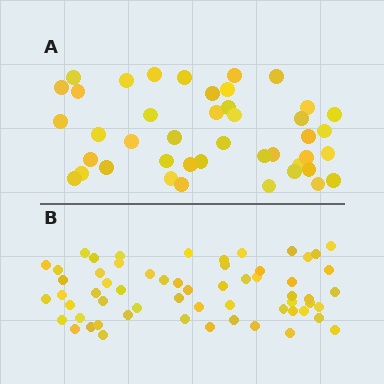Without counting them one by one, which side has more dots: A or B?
Region B (the bottom region) has more dots.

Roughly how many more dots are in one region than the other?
Region B has approximately 15 more dots than region A.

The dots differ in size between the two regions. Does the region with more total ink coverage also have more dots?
No. Region A has more total ink coverage because its dots are larger, but region B actually contains more individual dots. Total area can be misleading — the number of items is what matters here.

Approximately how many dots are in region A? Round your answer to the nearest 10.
About 40 dots. (The exact count is 43, which rounds to 40.)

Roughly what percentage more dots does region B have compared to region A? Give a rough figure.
About 40% more.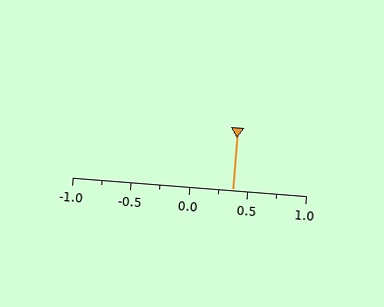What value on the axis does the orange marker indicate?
The marker indicates approximately 0.38.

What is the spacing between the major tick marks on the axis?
The major ticks are spaced 0.5 apart.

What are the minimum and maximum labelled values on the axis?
The axis runs from -1.0 to 1.0.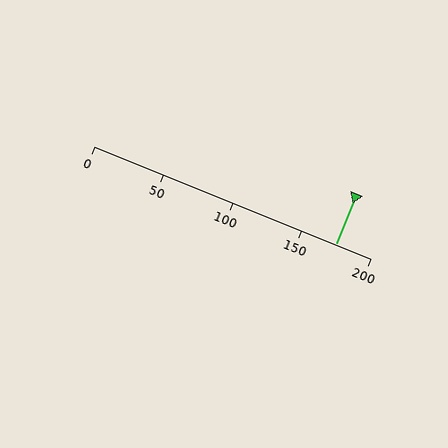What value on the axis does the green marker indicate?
The marker indicates approximately 175.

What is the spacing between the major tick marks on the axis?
The major ticks are spaced 50 apart.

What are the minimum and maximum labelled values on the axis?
The axis runs from 0 to 200.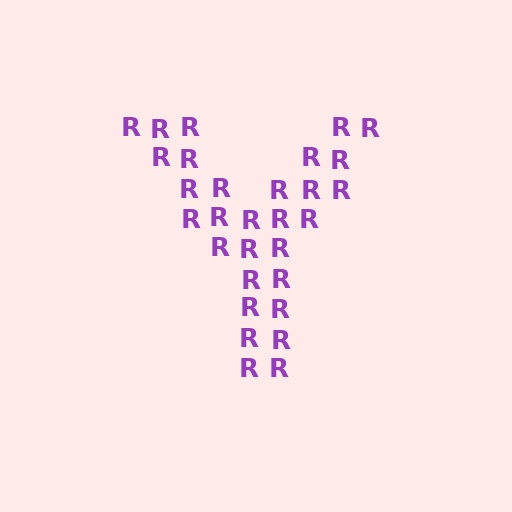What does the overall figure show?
The overall figure shows the letter Y.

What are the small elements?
The small elements are letter R's.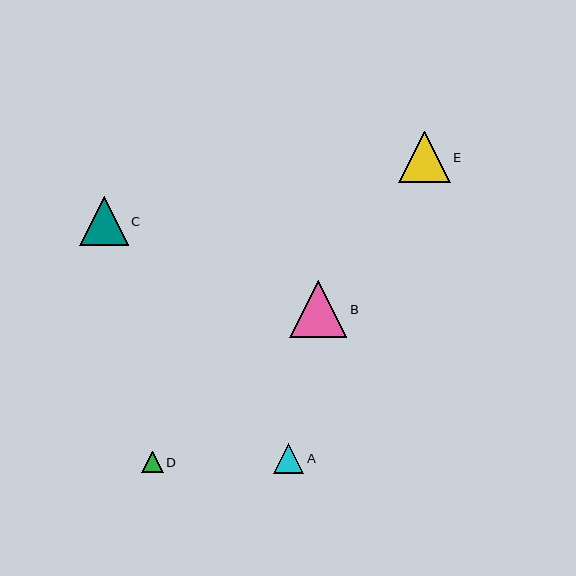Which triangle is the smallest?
Triangle D is the smallest with a size of approximately 21 pixels.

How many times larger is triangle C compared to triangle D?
Triangle C is approximately 2.3 times the size of triangle D.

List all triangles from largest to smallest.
From largest to smallest: B, E, C, A, D.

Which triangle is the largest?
Triangle B is the largest with a size of approximately 57 pixels.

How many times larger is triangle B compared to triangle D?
Triangle B is approximately 2.7 times the size of triangle D.